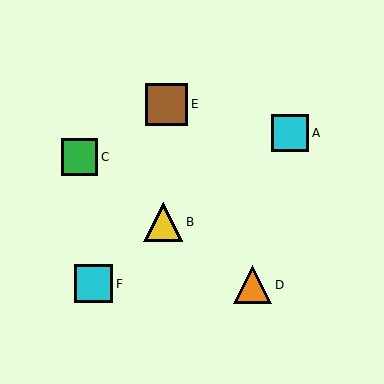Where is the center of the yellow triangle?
The center of the yellow triangle is at (163, 222).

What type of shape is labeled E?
Shape E is a brown square.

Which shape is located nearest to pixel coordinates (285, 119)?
The cyan square (labeled A) at (290, 133) is nearest to that location.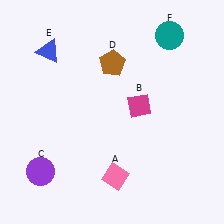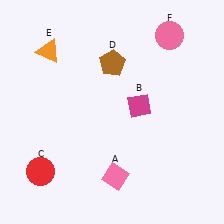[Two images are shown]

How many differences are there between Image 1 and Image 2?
There are 3 differences between the two images.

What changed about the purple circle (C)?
In Image 1, C is purple. In Image 2, it changed to red.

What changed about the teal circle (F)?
In Image 1, F is teal. In Image 2, it changed to pink.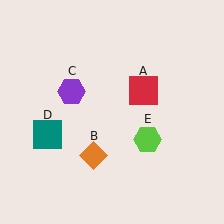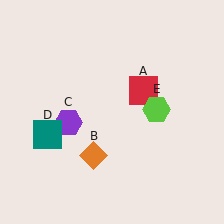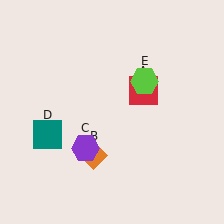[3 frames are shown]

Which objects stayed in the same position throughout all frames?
Red square (object A) and orange diamond (object B) and teal square (object D) remained stationary.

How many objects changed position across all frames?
2 objects changed position: purple hexagon (object C), lime hexagon (object E).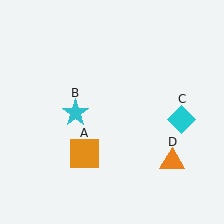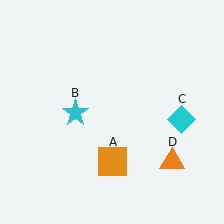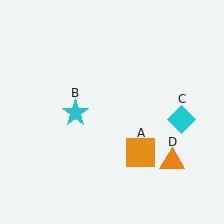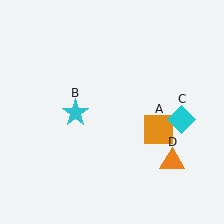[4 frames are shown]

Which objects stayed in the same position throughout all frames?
Cyan star (object B) and cyan diamond (object C) and orange triangle (object D) remained stationary.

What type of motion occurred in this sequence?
The orange square (object A) rotated counterclockwise around the center of the scene.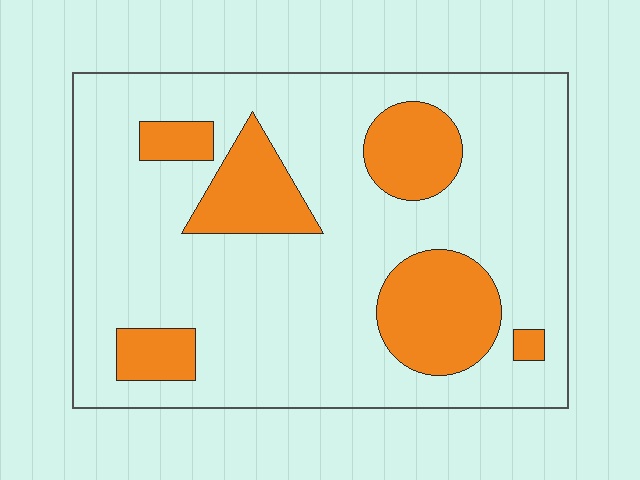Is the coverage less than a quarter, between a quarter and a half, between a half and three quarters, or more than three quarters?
Less than a quarter.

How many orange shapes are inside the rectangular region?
6.